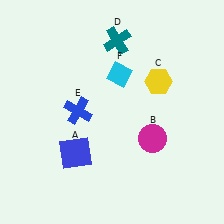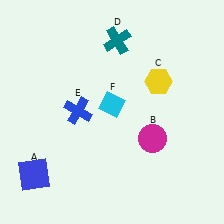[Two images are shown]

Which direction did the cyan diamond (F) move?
The cyan diamond (F) moved down.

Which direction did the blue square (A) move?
The blue square (A) moved left.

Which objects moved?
The objects that moved are: the blue square (A), the cyan diamond (F).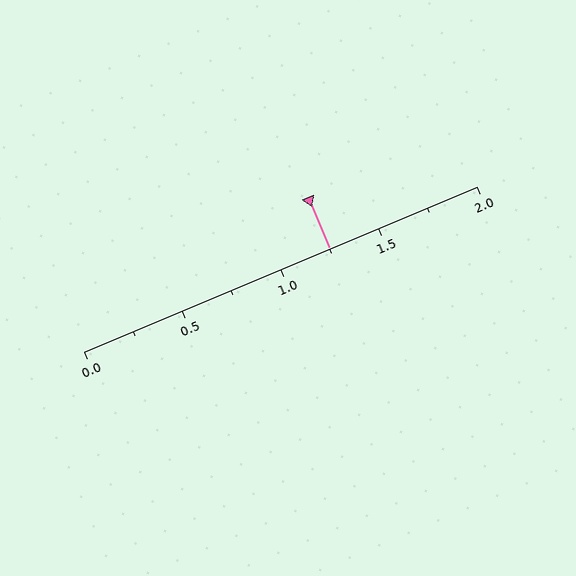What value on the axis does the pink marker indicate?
The marker indicates approximately 1.25.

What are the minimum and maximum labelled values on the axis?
The axis runs from 0.0 to 2.0.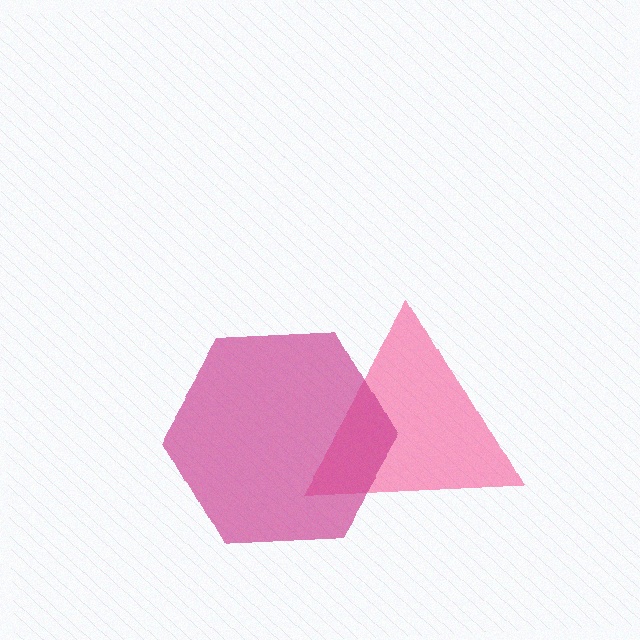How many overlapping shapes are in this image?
There are 2 overlapping shapes in the image.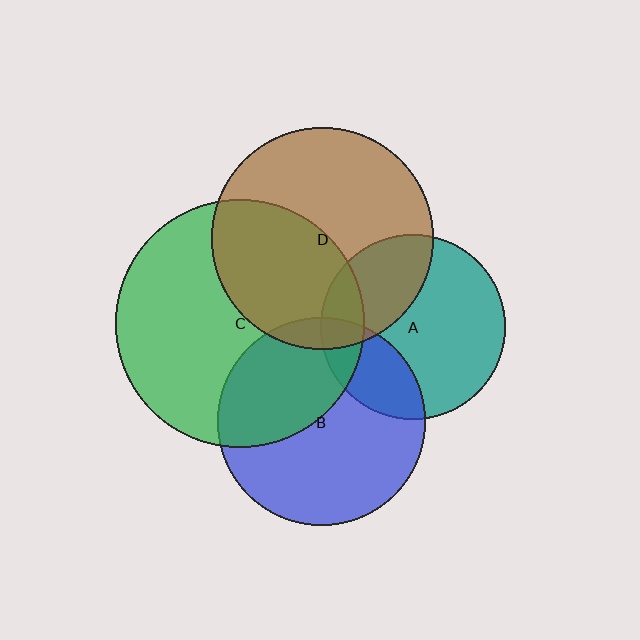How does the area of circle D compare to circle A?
Approximately 1.4 times.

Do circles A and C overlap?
Yes.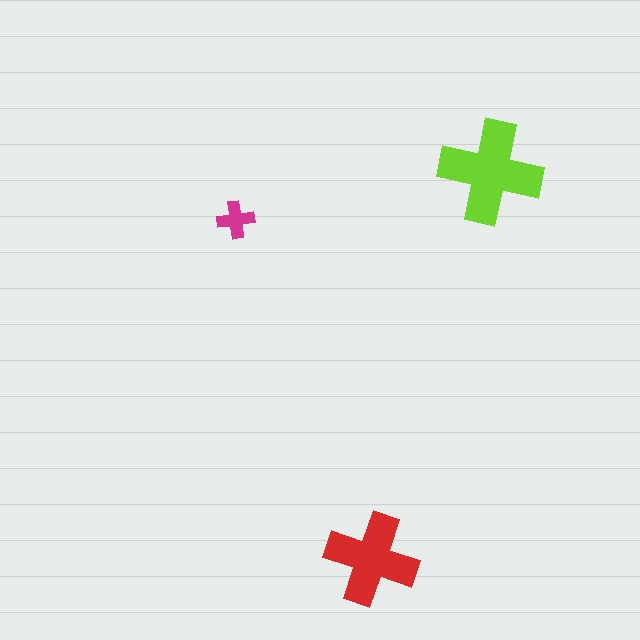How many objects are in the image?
There are 3 objects in the image.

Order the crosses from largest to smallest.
the lime one, the red one, the magenta one.